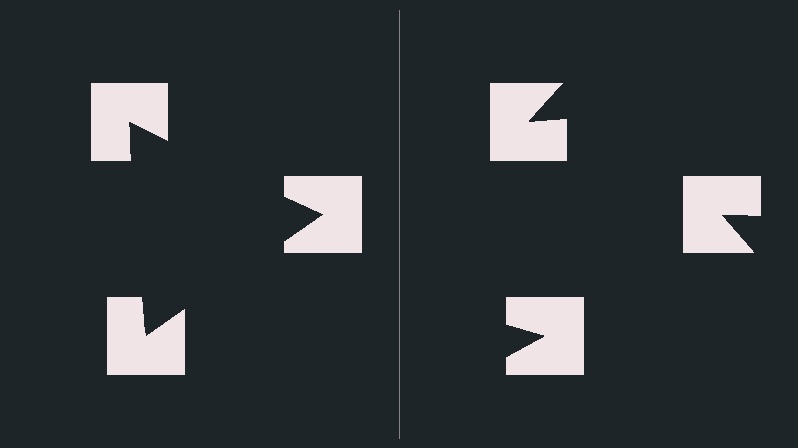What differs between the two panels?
The notched squares are positioned identically on both sides; only the wedge orientations differ. On the left they align to a triangle; on the right they are misaligned.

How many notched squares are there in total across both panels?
6 — 3 on each side.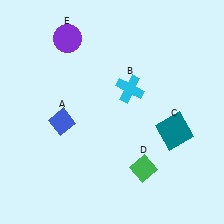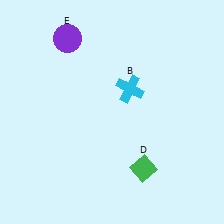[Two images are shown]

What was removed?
The blue diamond (A), the teal square (C) were removed in Image 2.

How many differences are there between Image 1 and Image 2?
There are 2 differences between the two images.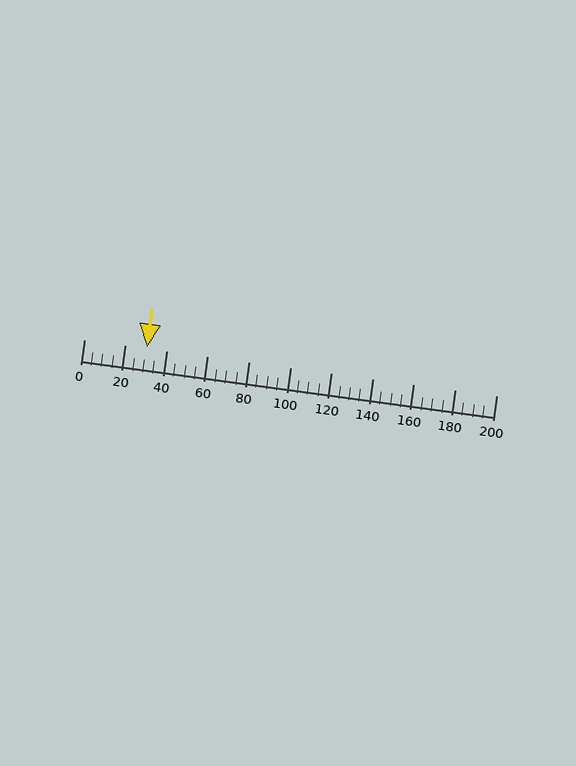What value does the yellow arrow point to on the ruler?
The yellow arrow points to approximately 30.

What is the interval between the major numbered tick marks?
The major tick marks are spaced 20 units apart.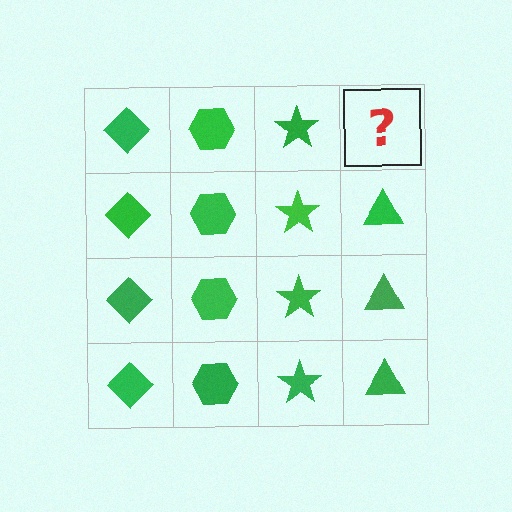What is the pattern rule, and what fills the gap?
The rule is that each column has a consistent shape. The gap should be filled with a green triangle.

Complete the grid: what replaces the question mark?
The question mark should be replaced with a green triangle.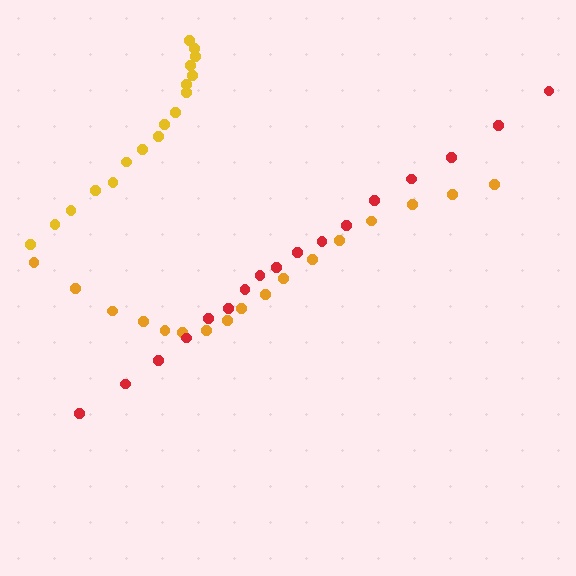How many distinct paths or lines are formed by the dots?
There are 3 distinct paths.